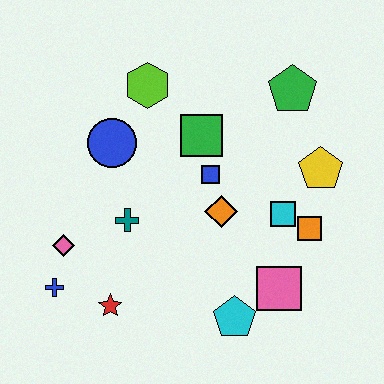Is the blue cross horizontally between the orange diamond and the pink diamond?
No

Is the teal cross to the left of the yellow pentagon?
Yes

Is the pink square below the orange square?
Yes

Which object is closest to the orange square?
The cyan square is closest to the orange square.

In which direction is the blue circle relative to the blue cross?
The blue circle is above the blue cross.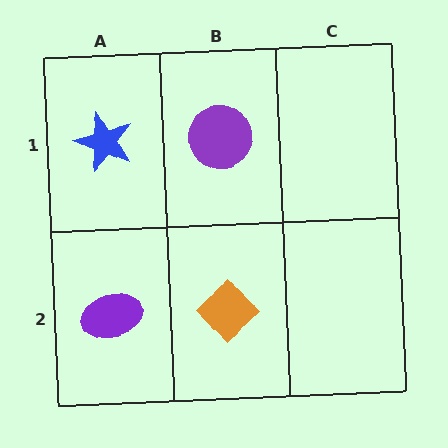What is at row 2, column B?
An orange diamond.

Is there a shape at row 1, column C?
No, that cell is empty.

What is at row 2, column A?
A purple ellipse.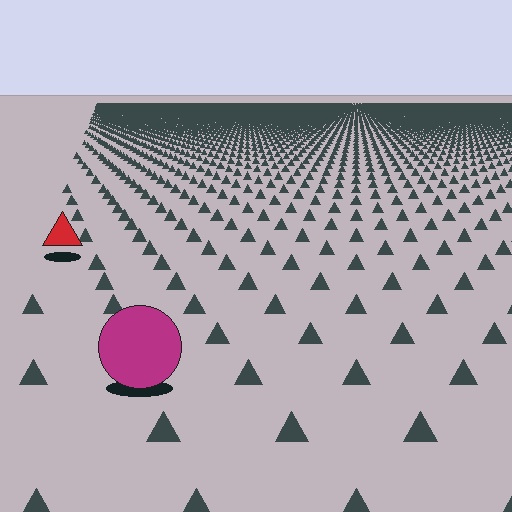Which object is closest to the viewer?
The magenta circle is closest. The texture marks near it are larger and more spread out.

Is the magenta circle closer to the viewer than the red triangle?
Yes. The magenta circle is closer — you can tell from the texture gradient: the ground texture is coarser near it.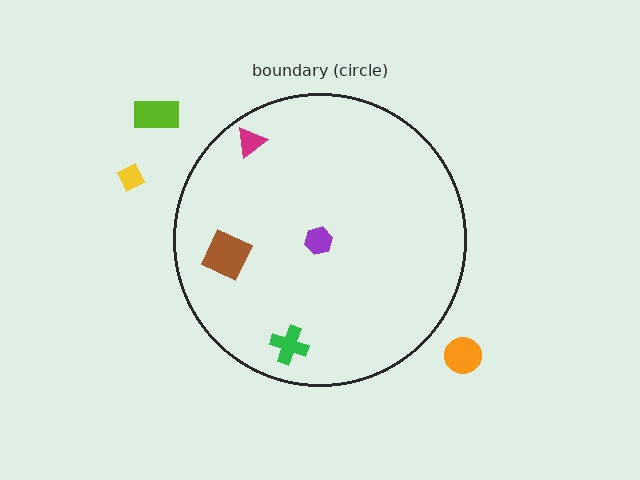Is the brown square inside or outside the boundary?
Inside.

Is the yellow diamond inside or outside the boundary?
Outside.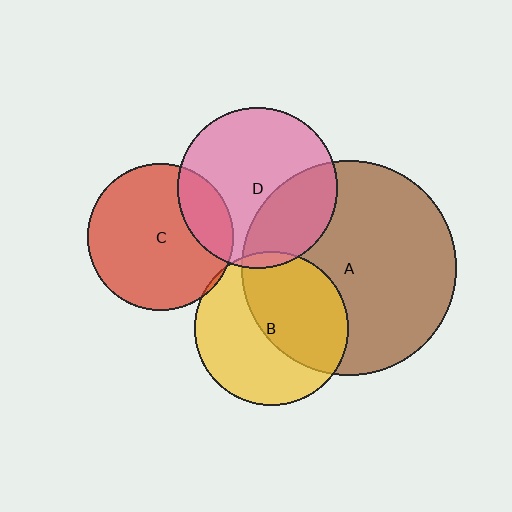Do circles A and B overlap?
Yes.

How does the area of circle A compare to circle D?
Approximately 1.8 times.